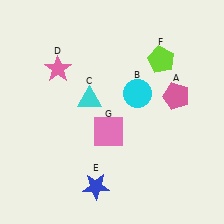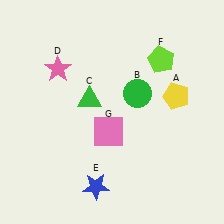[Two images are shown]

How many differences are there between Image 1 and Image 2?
There are 3 differences between the two images.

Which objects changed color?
A changed from pink to yellow. B changed from cyan to green. C changed from cyan to green.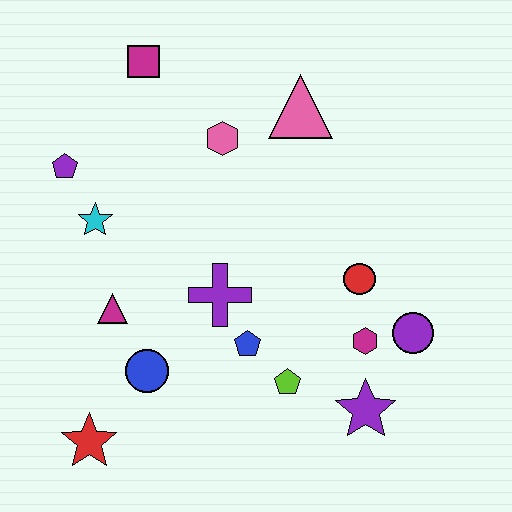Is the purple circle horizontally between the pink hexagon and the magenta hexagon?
No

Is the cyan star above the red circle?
Yes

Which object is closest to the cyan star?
The purple pentagon is closest to the cyan star.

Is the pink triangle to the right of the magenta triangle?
Yes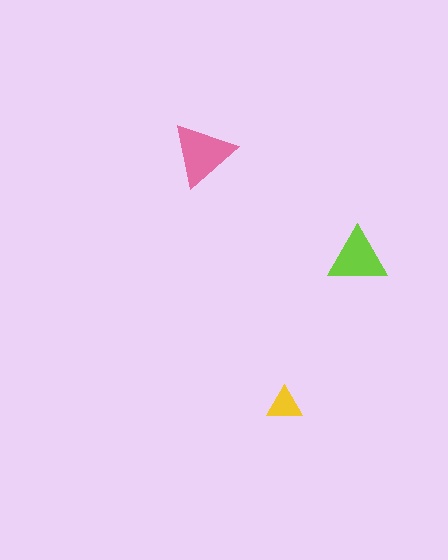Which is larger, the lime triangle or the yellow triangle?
The lime one.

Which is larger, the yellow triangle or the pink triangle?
The pink one.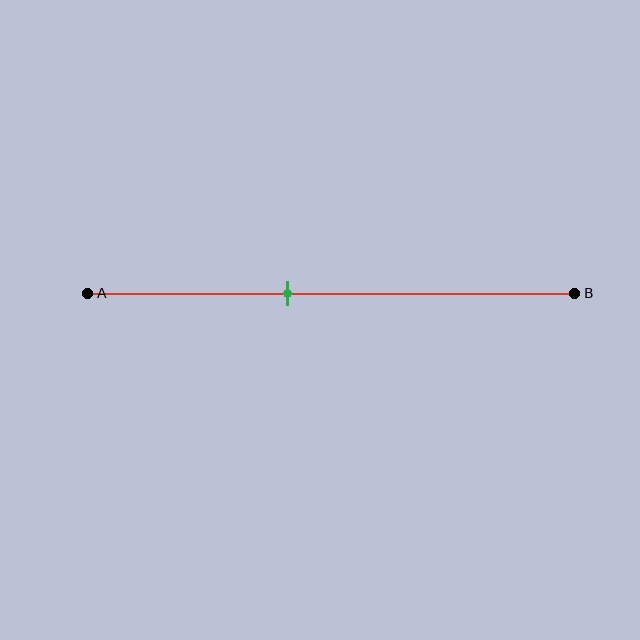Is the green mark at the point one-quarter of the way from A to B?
No, the mark is at about 40% from A, not at the 25% one-quarter point.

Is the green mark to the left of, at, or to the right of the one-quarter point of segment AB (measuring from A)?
The green mark is to the right of the one-quarter point of segment AB.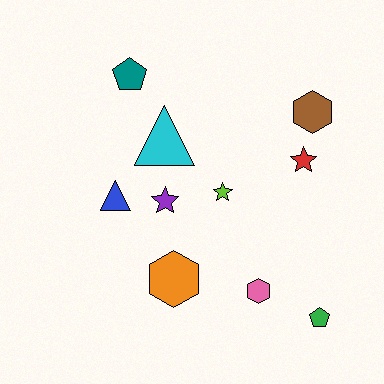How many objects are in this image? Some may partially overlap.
There are 10 objects.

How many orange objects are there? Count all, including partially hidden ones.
There is 1 orange object.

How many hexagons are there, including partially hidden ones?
There are 3 hexagons.